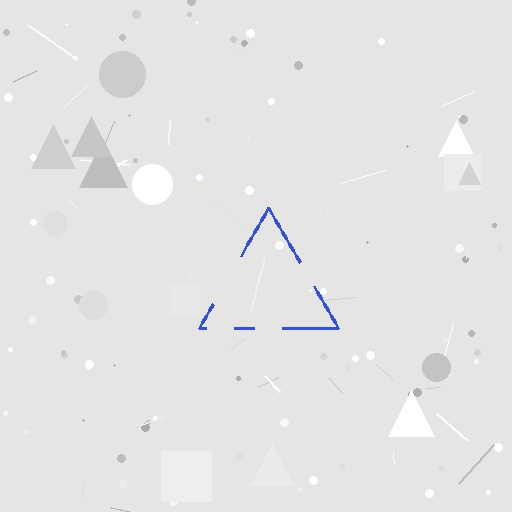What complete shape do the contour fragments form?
The contour fragments form a triangle.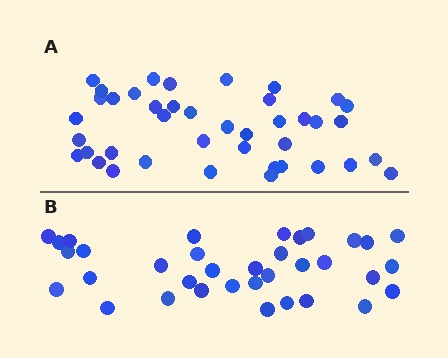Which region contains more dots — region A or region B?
Region A (the top region) has more dots.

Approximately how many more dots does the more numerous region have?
Region A has about 6 more dots than region B.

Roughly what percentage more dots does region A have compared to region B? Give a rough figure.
About 15% more.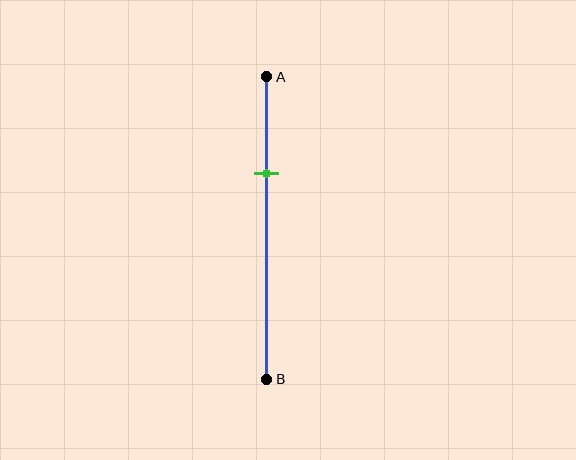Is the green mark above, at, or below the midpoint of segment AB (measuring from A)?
The green mark is above the midpoint of segment AB.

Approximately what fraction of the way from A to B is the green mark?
The green mark is approximately 30% of the way from A to B.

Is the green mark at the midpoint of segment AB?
No, the mark is at about 30% from A, not at the 50% midpoint.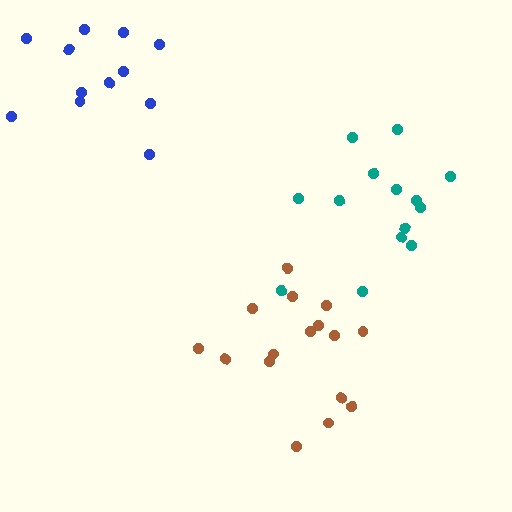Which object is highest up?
The blue cluster is topmost.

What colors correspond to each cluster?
The clusters are colored: blue, brown, teal.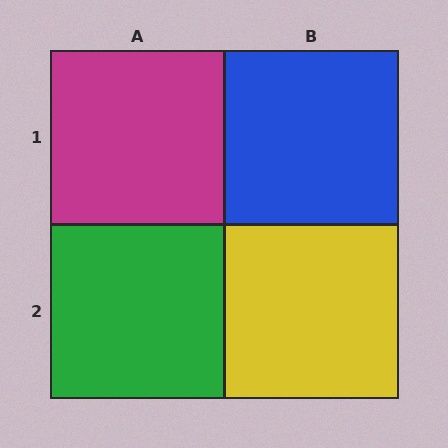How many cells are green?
1 cell is green.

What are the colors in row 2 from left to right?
Green, yellow.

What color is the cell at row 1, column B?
Blue.